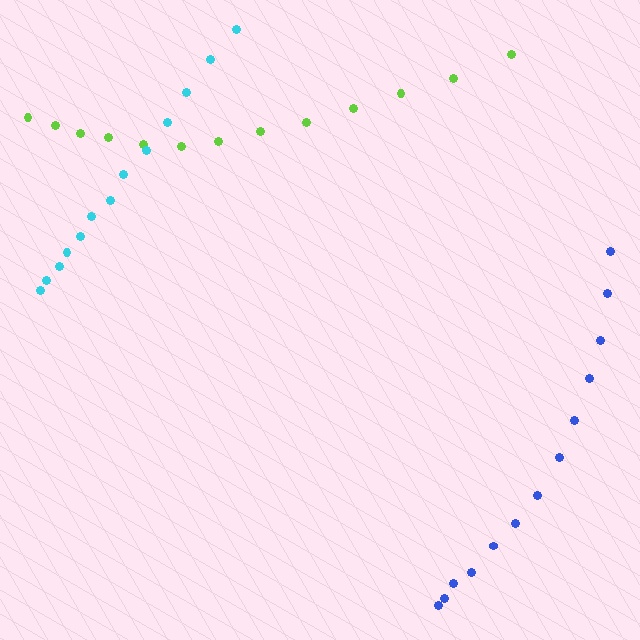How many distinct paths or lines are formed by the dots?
There are 3 distinct paths.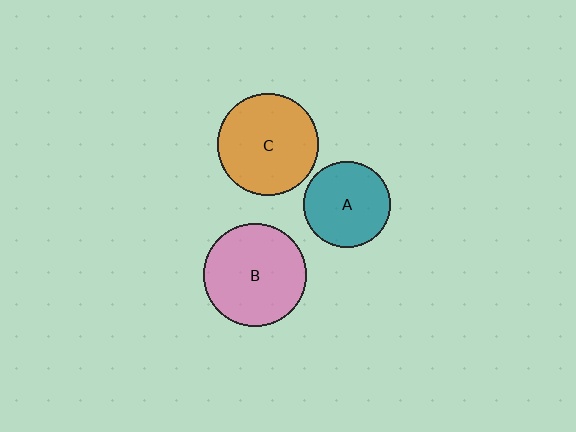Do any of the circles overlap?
No, none of the circles overlap.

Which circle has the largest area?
Circle B (pink).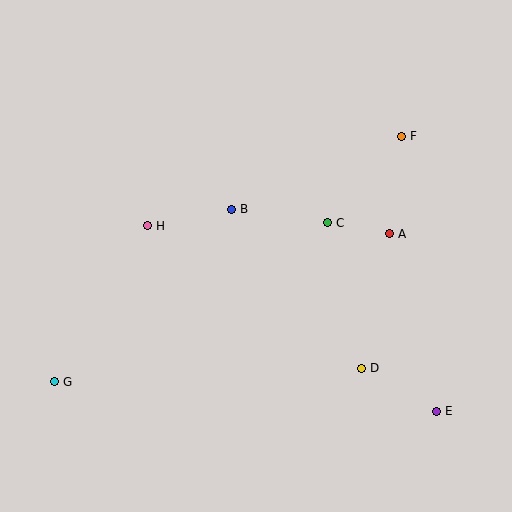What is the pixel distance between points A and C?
The distance between A and C is 63 pixels.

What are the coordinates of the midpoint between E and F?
The midpoint between E and F is at (419, 274).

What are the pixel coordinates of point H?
Point H is at (147, 226).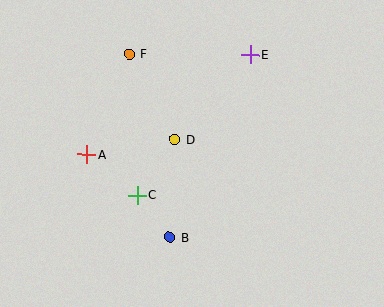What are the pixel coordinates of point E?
Point E is at (251, 55).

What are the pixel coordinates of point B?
Point B is at (170, 237).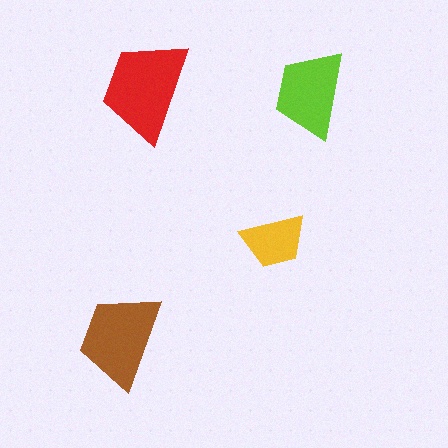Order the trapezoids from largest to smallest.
the red one, the brown one, the lime one, the yellow one.